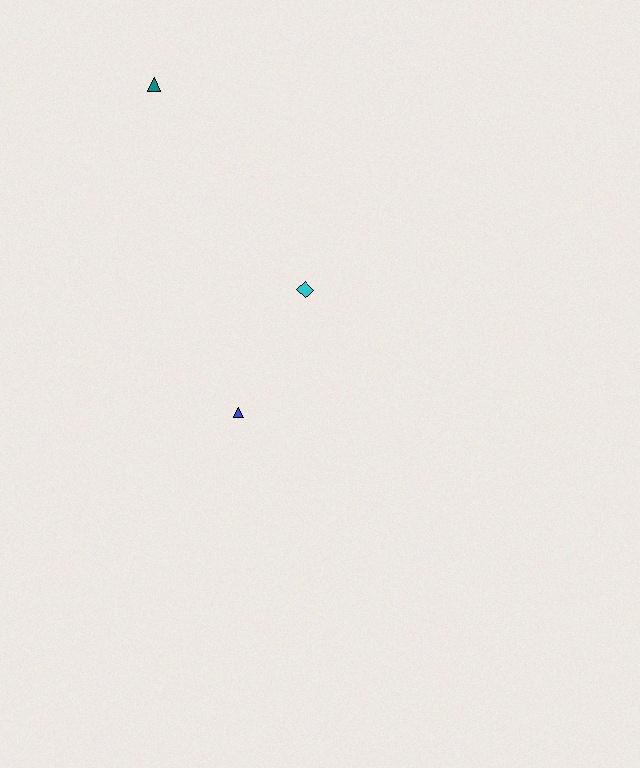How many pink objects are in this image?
There are no pink objects.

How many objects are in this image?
There are 3 objects.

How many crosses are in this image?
There are no crosses.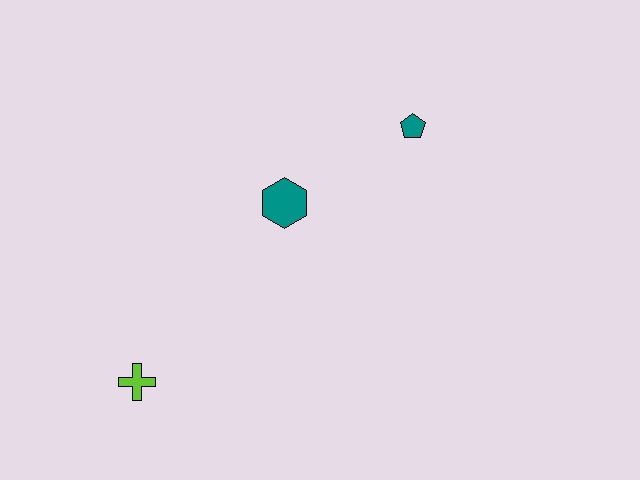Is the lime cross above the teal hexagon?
No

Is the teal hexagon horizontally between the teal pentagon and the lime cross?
Yes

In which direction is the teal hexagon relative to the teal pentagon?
The teal hexagon is to the left of the teal pentagon.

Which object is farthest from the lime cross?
The teal pentagon is farthest from the lime cross.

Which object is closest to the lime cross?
The teal hexagon is closest to the lime cross.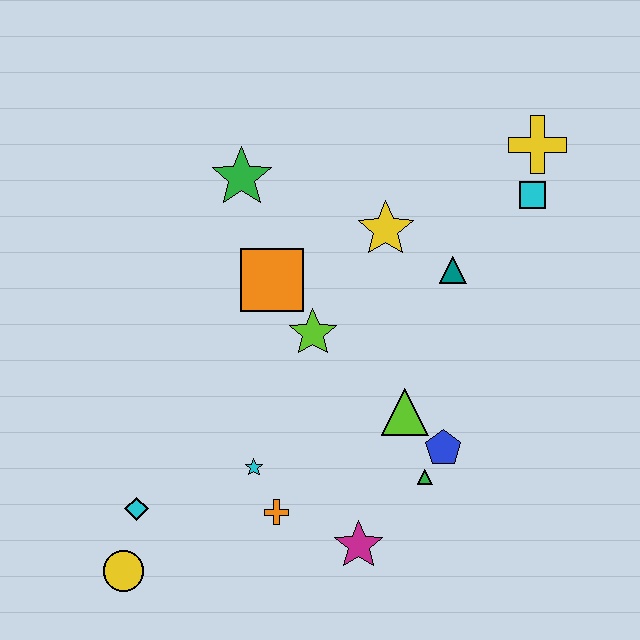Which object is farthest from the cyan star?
The yellow cross is farthest from the cyan star.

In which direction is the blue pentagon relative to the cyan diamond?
The blue pentagon is to the right of the cyan diamond.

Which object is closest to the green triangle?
The blue pentagon is closest to the green triangle.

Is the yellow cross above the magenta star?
Yes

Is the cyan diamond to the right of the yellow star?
No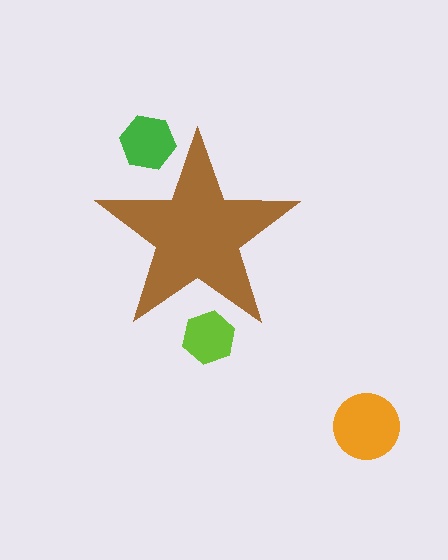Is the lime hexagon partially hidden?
Yes, the lime hexagon is partially hidden behind the brown star.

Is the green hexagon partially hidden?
Yes, the green hexagon is partially hidden behind the brown star.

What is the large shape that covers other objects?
A brown star.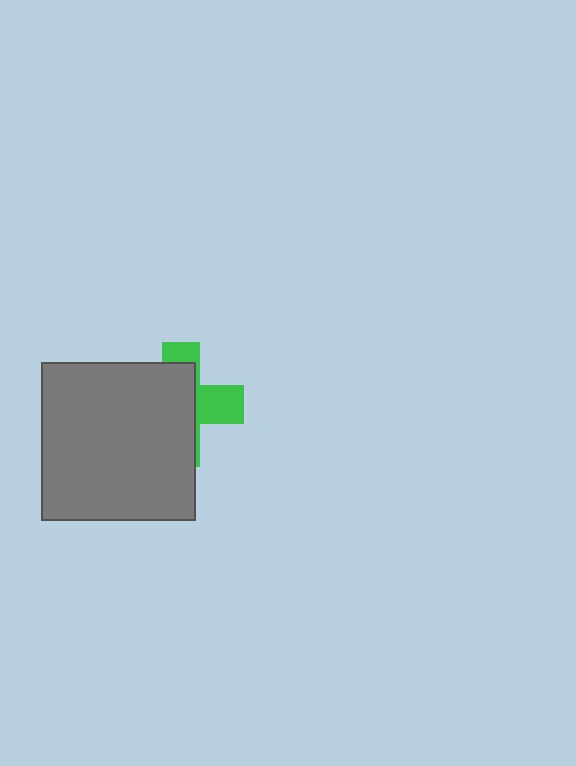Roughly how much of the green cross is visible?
A small part of it is visible (roughly 35%).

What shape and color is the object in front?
The object in front is a gray rectangle.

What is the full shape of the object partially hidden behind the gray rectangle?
The partially hidden object is a green cross.